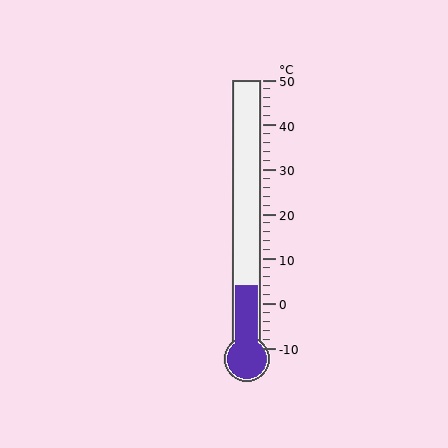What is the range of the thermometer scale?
The thermometer scale ranges from -10°C to 50°C.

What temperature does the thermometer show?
The thermometer shows approximately 4°C.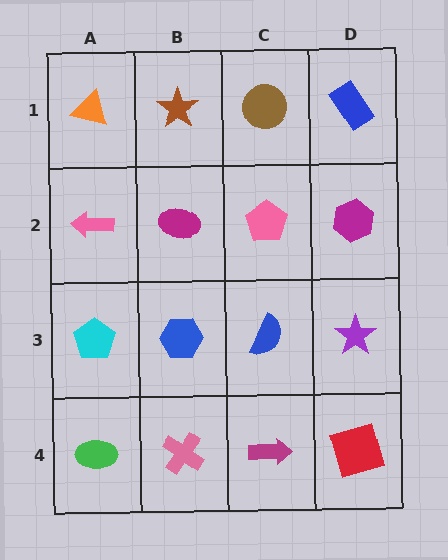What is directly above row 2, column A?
An orange triangle.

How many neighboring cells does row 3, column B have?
4.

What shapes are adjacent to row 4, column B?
A blue hexagon (row 3, column B), a green ellipse (row 4, column A), a magenta arrow (row 4, column C).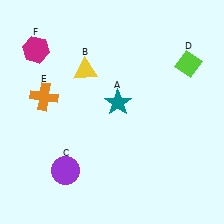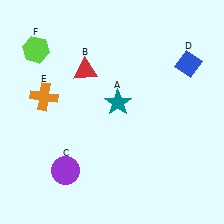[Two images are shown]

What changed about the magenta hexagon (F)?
In Image 1, F is magenta. In Image 2, it changed to lime.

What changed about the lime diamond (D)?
In Image 1, D is lime. In Image 2, it changed to blue.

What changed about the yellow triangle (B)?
In Image 1, B is yellow. In Image 2, it changed to red.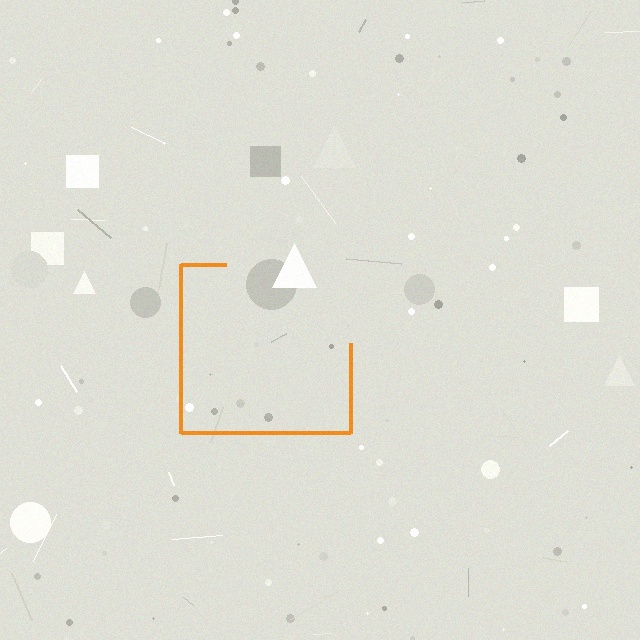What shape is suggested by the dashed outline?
The dashed outline suggests a square.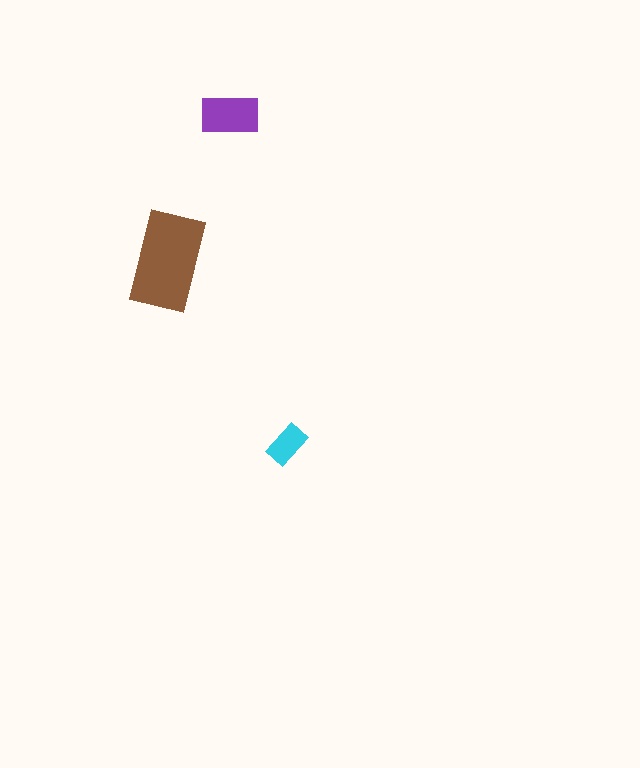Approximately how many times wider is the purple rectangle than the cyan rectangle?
About 1.5 times wider.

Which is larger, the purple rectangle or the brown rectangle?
The brown one.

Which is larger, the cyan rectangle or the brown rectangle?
The brown one.